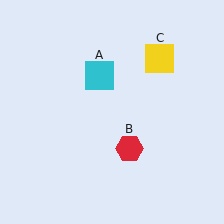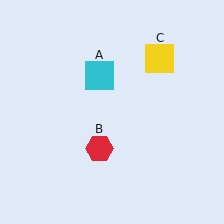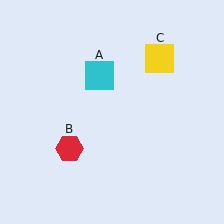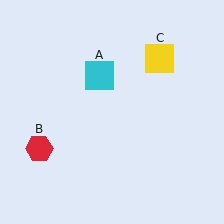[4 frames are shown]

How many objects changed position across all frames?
1 object changed position: red hexagon (object B).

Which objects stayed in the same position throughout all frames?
Cyan square (object A) and yellow square (object C) remained stationary.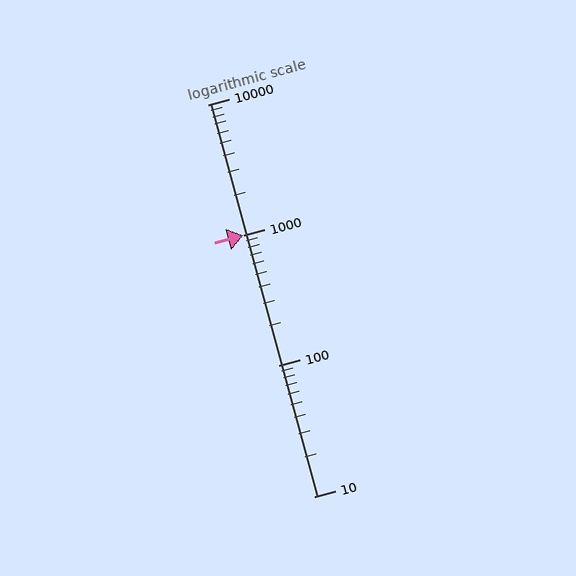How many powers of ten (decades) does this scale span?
The scale spans 3 decades, from 10 to 10000.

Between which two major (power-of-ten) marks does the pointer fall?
The pointer is between 1000 and 10000.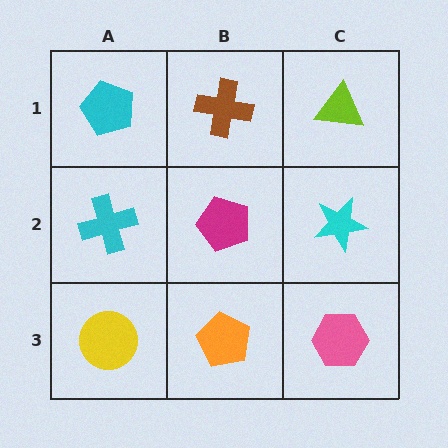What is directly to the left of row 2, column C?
A magenta pentagon.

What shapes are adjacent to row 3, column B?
A magenta pentagon (row 2, column B), a yellow circle (row 3, column A), a pink hexagon (row 3, column C).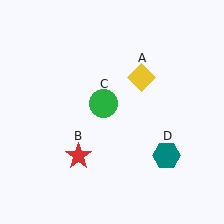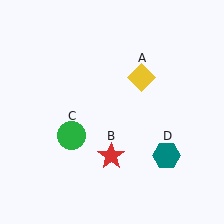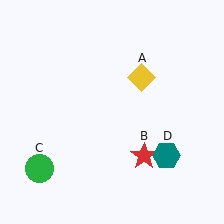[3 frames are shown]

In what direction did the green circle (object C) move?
The green circle (object C) moved down and to the left.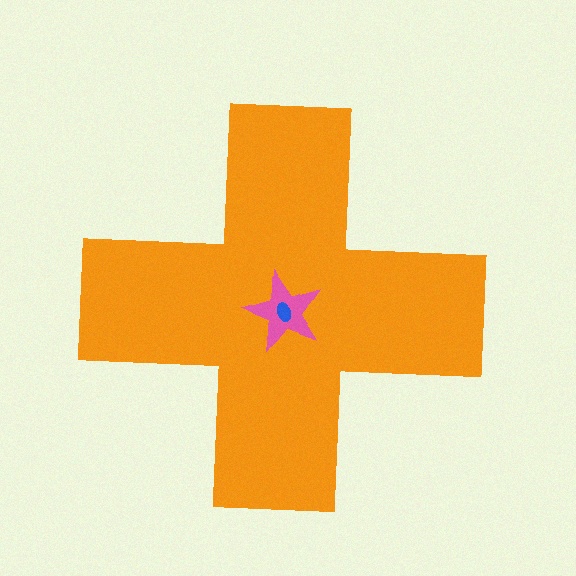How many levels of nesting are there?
3.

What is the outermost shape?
The orange cross.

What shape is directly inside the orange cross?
The pink star.